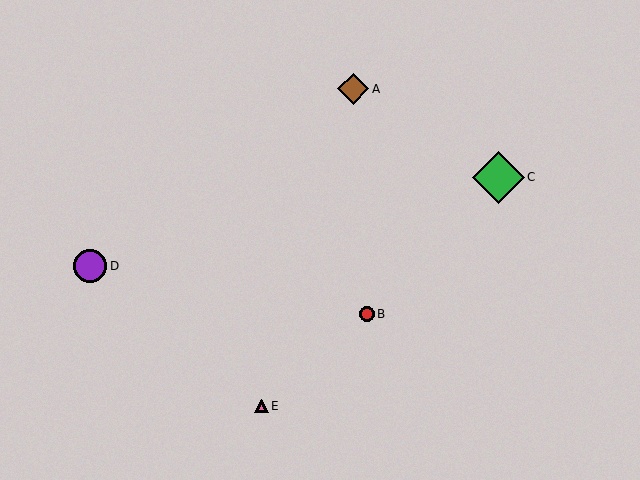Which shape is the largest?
The green diamond (labeled C) is the largest.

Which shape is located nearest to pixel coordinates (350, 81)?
The brown diamond (labeled A) at (353, 89) is nearest to that location.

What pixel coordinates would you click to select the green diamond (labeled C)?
Click at (499, 177) to select the green diamond C.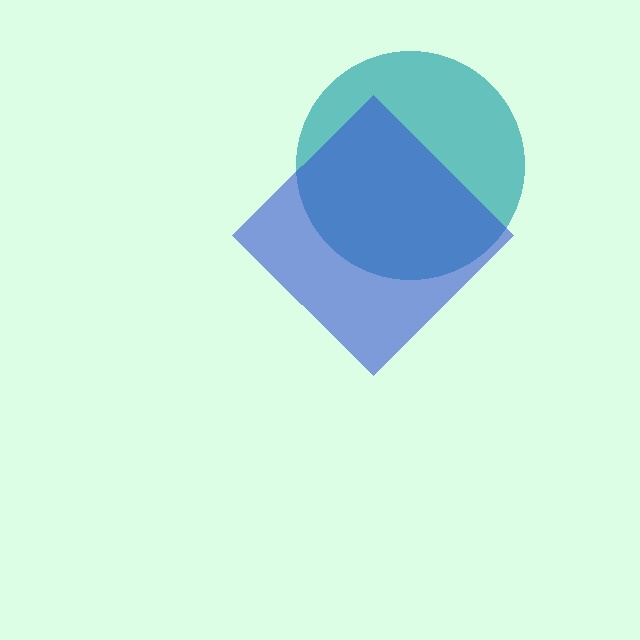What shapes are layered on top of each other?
The layered shapes are: a teal circle, a blue diamond.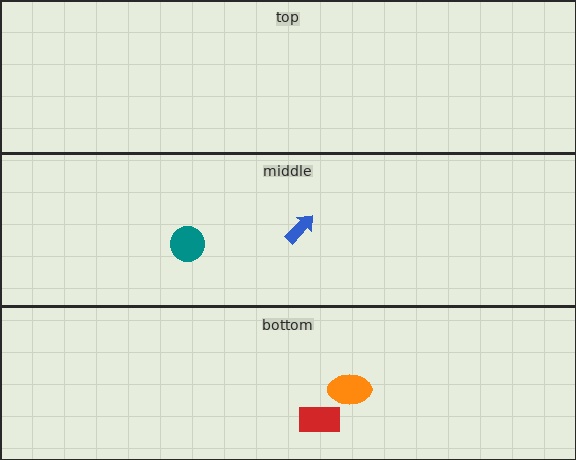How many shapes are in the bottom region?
2.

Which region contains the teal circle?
The middle region.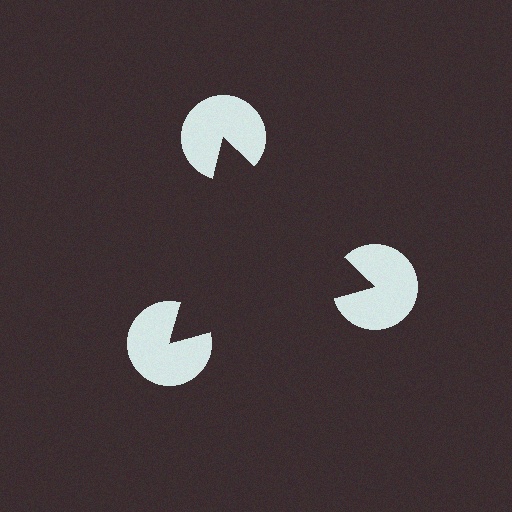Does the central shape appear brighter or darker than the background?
It typically appears slightly darker than the background, even though no actual brightness change is drawn.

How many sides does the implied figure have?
3 sides.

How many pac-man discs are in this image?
There are 3 — one at each vertex of the illusory triangle.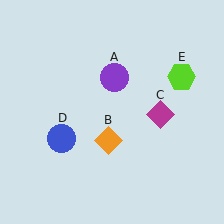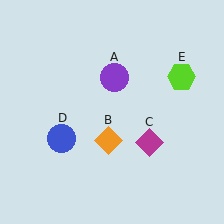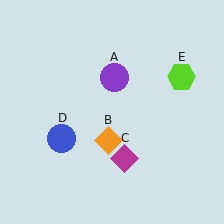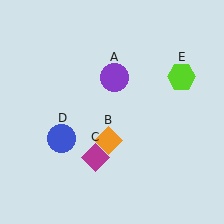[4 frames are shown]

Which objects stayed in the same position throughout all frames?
Purple circle (object A) and orange diamond (object B) and blue circle (object D) and lime hexagon (object E) remained stationary.